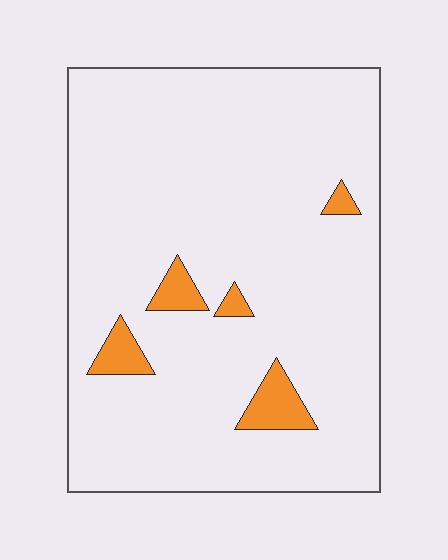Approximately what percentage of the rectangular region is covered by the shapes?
Approximately 5%.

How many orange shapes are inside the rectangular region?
5.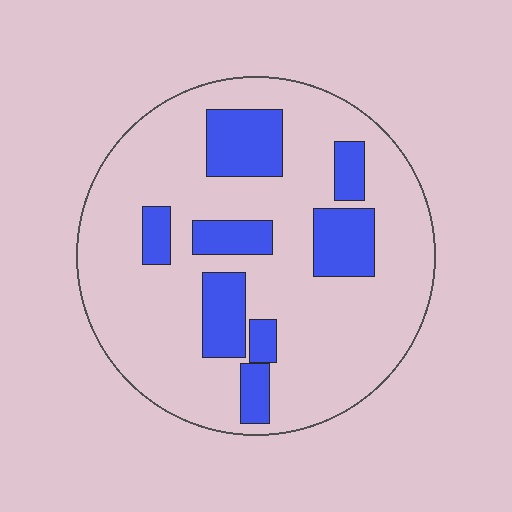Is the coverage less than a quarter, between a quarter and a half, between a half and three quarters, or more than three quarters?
Less than a quarter.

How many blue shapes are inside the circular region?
8.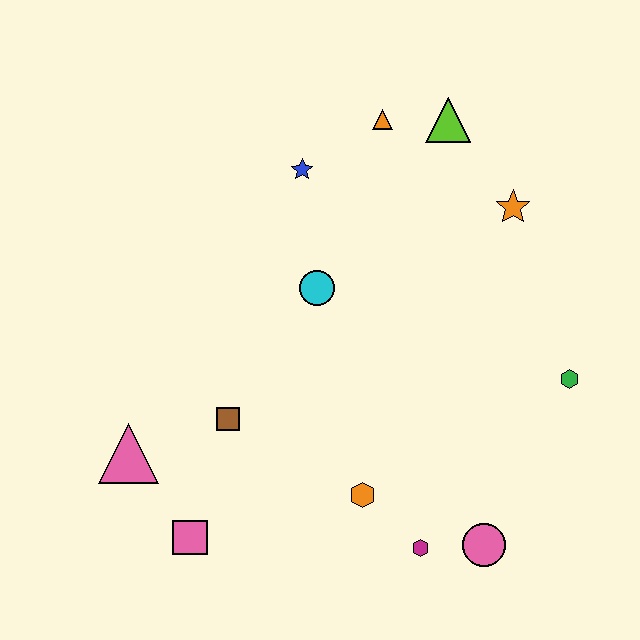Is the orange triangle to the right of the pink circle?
No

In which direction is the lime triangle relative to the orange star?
The lime triangle is above the orange star.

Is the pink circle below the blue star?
Yes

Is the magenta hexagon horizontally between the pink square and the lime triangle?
Yes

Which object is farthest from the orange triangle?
The pink square is farthest from the orange triangle.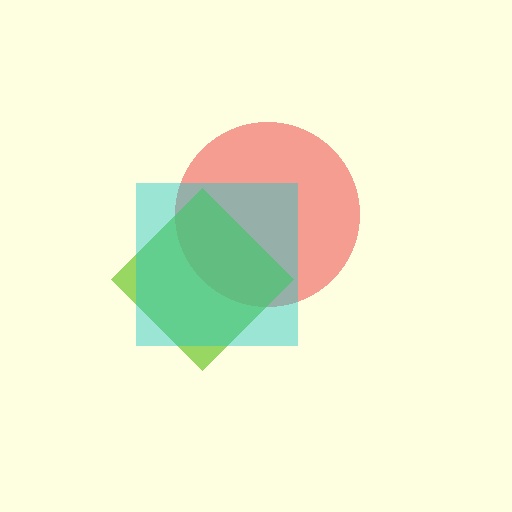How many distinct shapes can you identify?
There are 3 distinct shapes: a red circle, a lime diamond, a cyan square.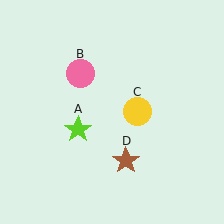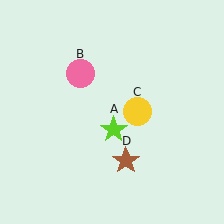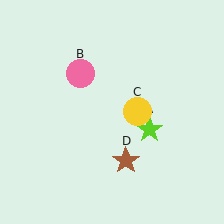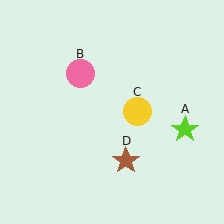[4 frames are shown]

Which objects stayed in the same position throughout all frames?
Pink circle (object B) and yellow circle (object C) and brown star (object D) remained stationary.